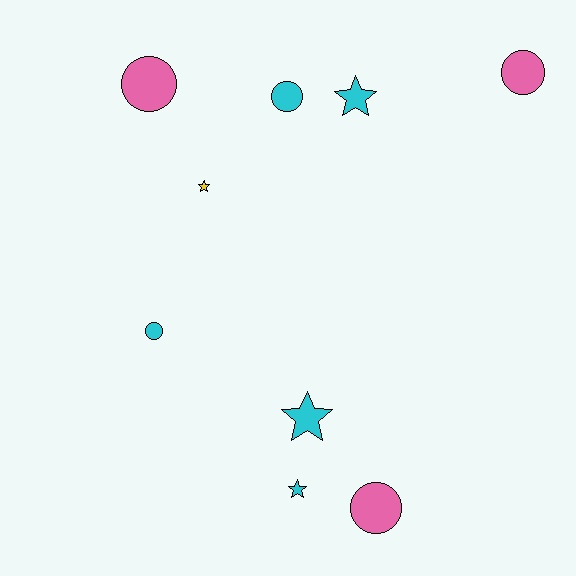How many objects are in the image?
There are 9 objects.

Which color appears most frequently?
Cyan, with 5 objects.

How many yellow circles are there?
There are no yellow circles.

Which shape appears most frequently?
Circle, with 5 objects.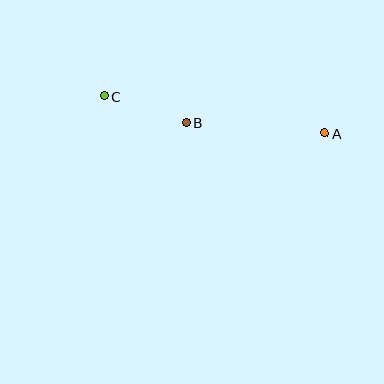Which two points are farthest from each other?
Points A and C are farthest from each other.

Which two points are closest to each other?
Points B and C are closest to each other.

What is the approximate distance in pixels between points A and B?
The distance between A and B is approximately 139 pixels.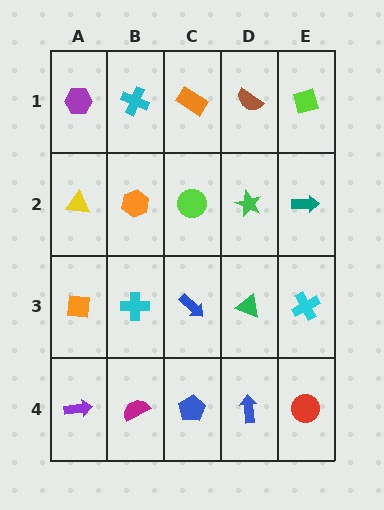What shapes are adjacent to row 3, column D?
A green star (row 2, column D), a blue arrow (row 4, column D), a blue arrow (row 3, column C), a cyan cross (row 3, column E).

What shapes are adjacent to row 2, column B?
A cyan cross (row 1, column B), a cyan cross (row 3, column B), a yellow triangle (row 2, column A), a lime circle (row 2, column C).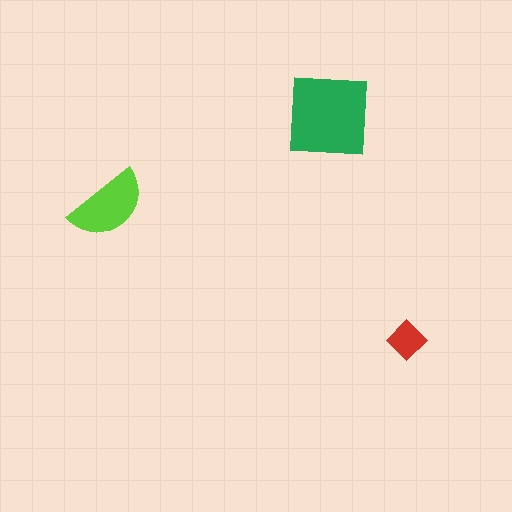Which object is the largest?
The green square.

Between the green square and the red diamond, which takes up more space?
The green square.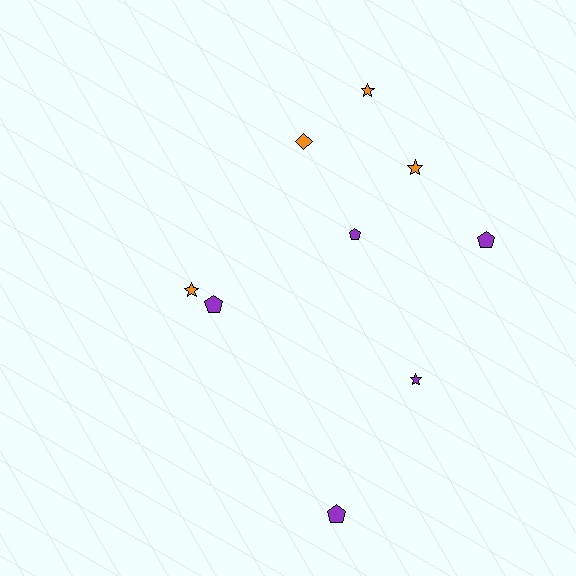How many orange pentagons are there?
There are no orange pentagons.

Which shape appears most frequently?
Pentagon, with 4 objects.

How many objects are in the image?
There are 9 objects.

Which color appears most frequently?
Purple, with 5 objects.